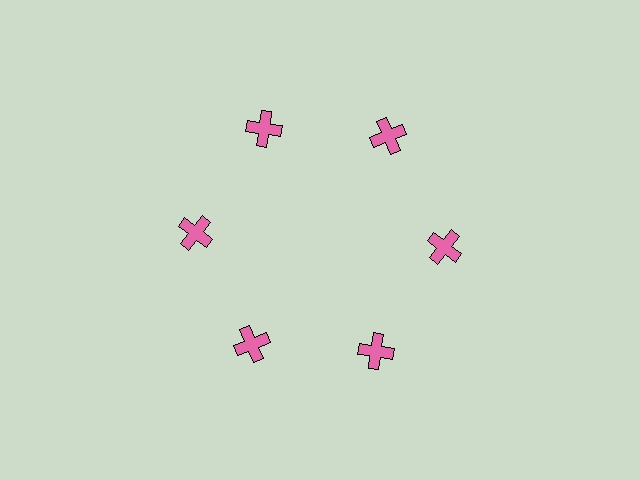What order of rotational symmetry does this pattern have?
This pattern has 6-fold rotational symmetry.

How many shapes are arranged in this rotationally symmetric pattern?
There are 6 shapes, arranged in 6 groups of 1.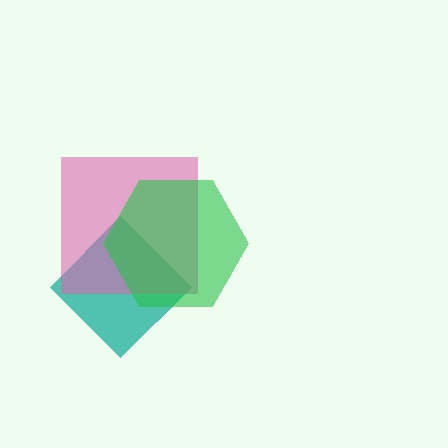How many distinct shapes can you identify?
There are 3 distinct shapes: a teal diamond, a pink square, a green hexagon.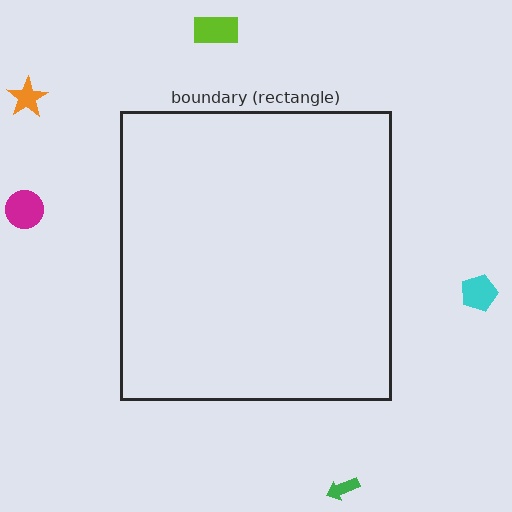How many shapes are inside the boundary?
0 inside, 5 outside.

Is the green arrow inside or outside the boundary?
Outside.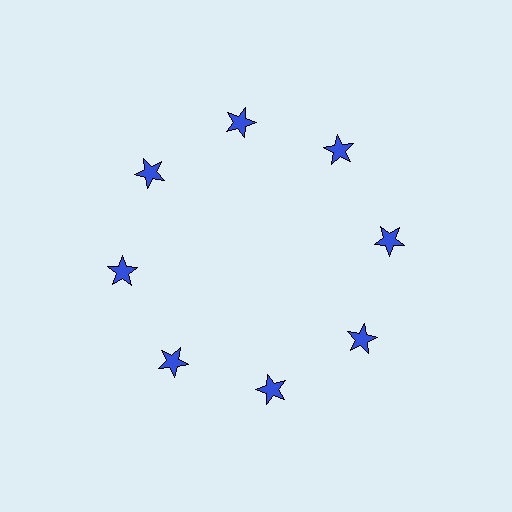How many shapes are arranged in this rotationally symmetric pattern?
There are 8 shapes, arranged in 8 groups of 1.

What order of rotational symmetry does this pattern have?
This pattern has 8-fold rotational symmetry.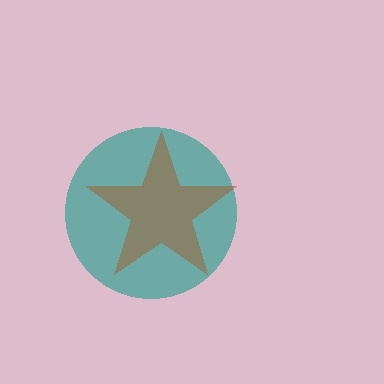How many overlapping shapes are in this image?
There are 2 overlapping shapes in the image.